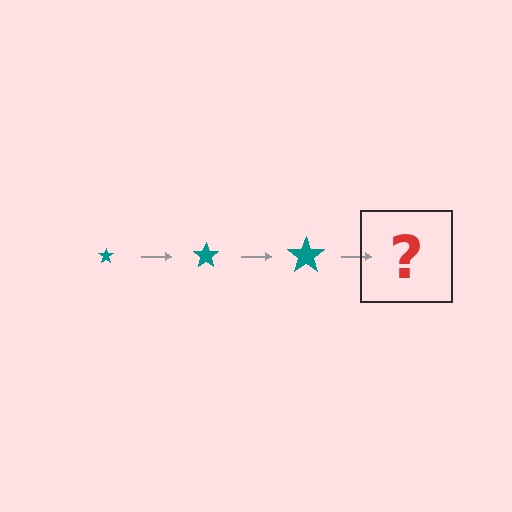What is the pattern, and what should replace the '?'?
The pattern is that the star gets progressively larger each step. The '?' should be a teal star, larger than the previous one.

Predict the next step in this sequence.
The next step is a teal star, larger than the previous one.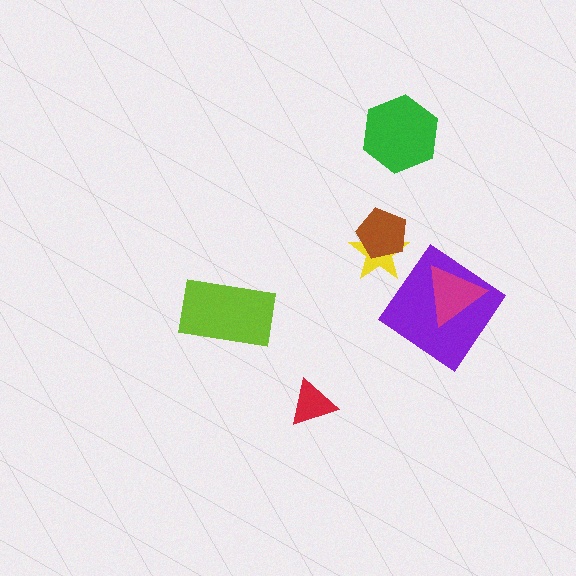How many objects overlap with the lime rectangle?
0 objects overlap with the lime rectangle.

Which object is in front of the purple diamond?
The magenta triangle is in front of the purple diamond.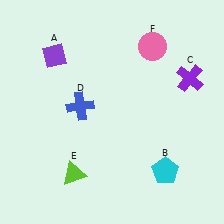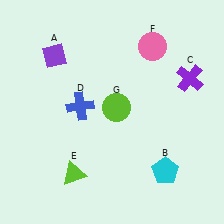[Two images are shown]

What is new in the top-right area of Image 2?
A lime circle (G) was added in the top-right area of Image 2.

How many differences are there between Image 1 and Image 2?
There is 1 difference between the two images.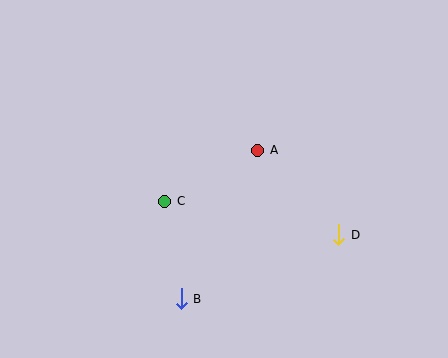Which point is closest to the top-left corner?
Point C is closest to the top-left corner.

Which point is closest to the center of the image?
Point A at (258, 150) is closest to the center.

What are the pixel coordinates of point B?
Point B is at (181, 299).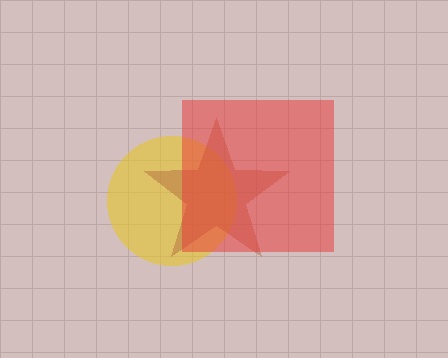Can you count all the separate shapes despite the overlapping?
Yes, there are 3 separate shapes.